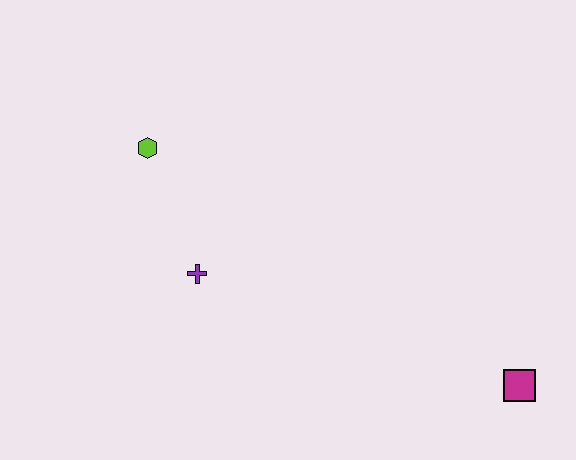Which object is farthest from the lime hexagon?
The magenta square is farthest from the lime hexagon.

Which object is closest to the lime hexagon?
The purple cross is closest to the lime hexagon.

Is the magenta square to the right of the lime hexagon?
Yes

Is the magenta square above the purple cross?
No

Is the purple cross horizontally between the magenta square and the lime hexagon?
Yes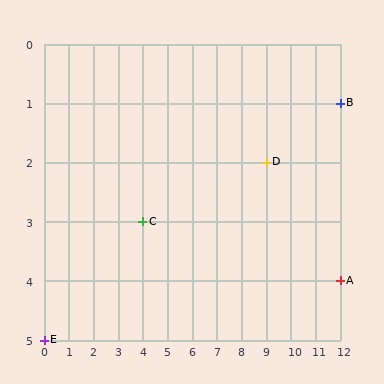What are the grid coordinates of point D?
Point D is at grid coordinates (9, 2).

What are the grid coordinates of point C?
Point C is at grid coordinates (4, 3).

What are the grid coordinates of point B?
Point B is at grid coordinates (12, 1).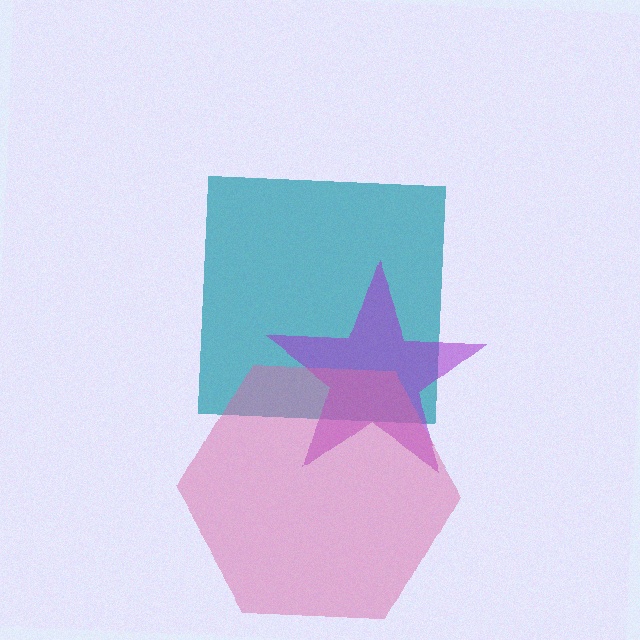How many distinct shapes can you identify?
There are 3 distinct shapes: a teal square, a purple star, a pink hexagon.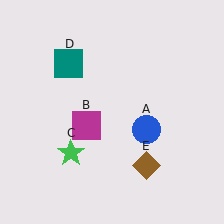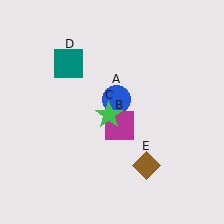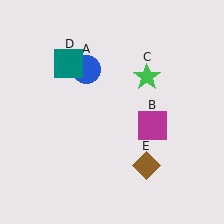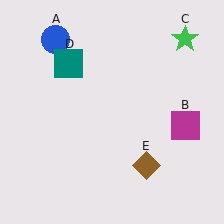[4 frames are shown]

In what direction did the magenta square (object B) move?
The magenta square (object B) moved right.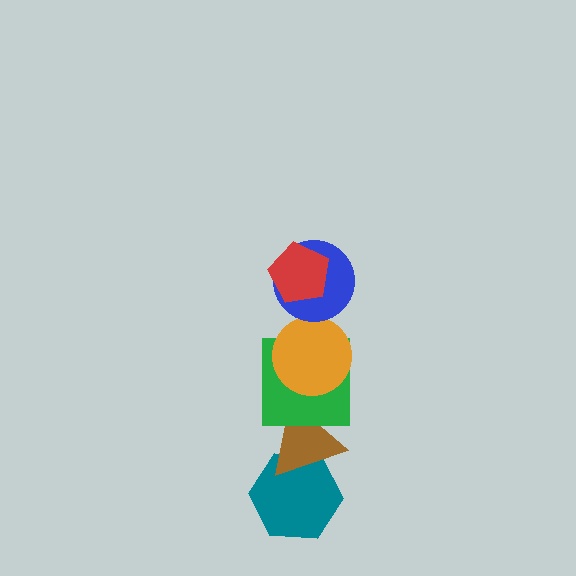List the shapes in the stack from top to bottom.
From top to bottom: the red pentagon, the blue circle, the orange circle, the green square, the brown triangle, the teal hexagon.